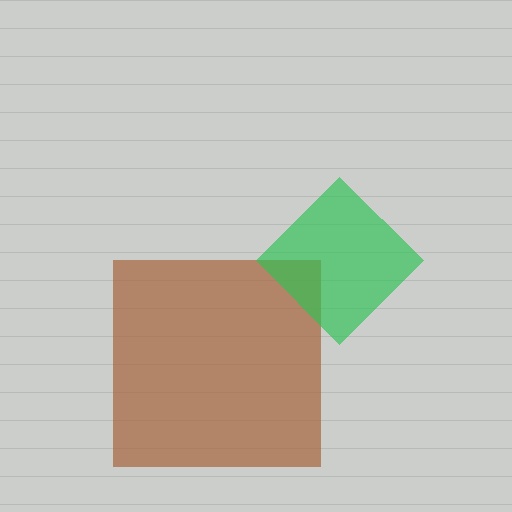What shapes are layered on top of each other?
The layered shapes are: a brown square, a green diamond.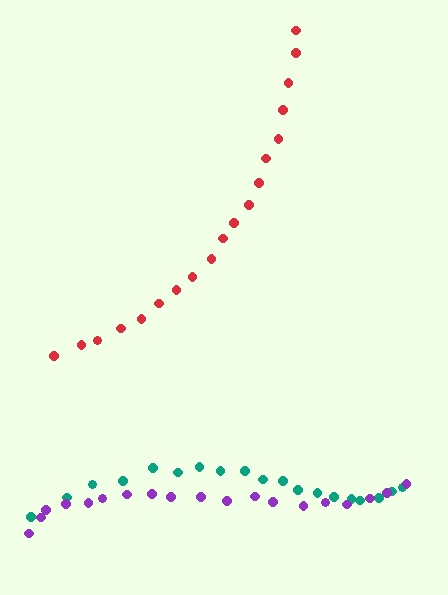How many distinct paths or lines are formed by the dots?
There are 3 distinct paths.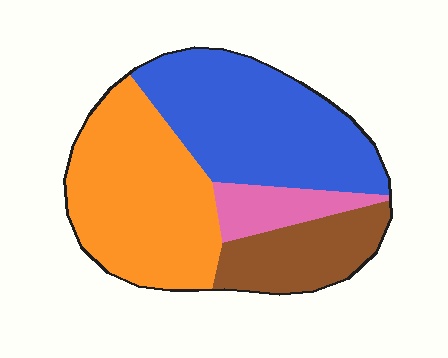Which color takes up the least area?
Pink, at roughly 10%.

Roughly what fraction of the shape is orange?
Orange covers about 35% of the shape.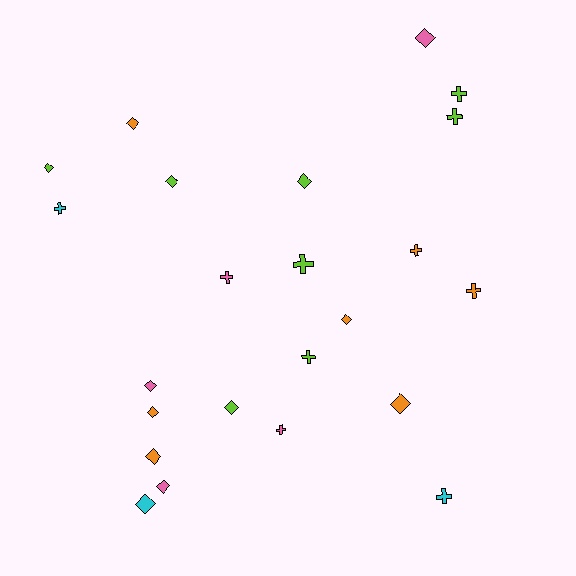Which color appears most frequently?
Lime, with 8 objects.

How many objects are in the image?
There are 23 objects.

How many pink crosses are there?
There are 2 pink crosses.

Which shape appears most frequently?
Diamond, with 13 objects.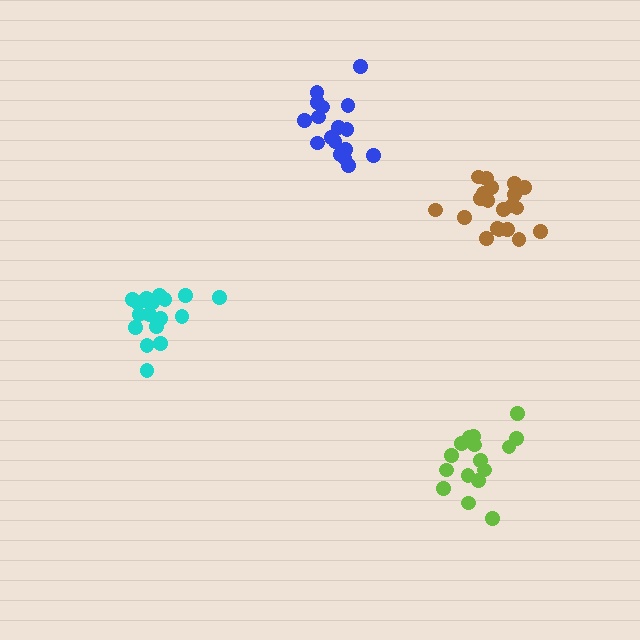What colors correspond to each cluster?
The clusters are colored: blue, lime, brown, cyan.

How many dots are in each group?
Group 1: 18 dots, Group 2: 16 dots, Group 3: 20 dots, Group 4: 18 dots (72 total).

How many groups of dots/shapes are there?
There are 4 groups.